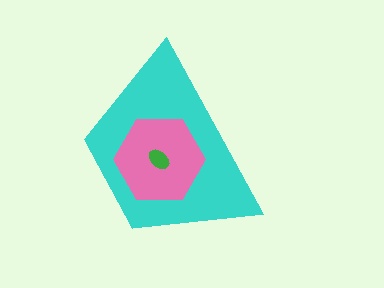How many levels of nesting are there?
3.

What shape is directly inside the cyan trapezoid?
The pink hexagon.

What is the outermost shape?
The cyan trapezoid.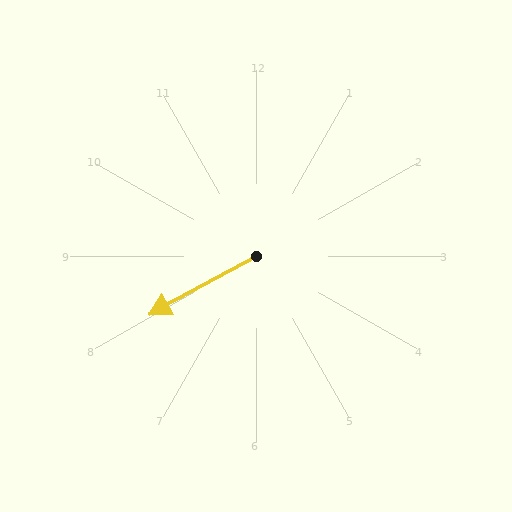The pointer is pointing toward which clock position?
Roughly 8 o'clock.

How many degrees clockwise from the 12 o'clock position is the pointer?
Approximately 241 degrees.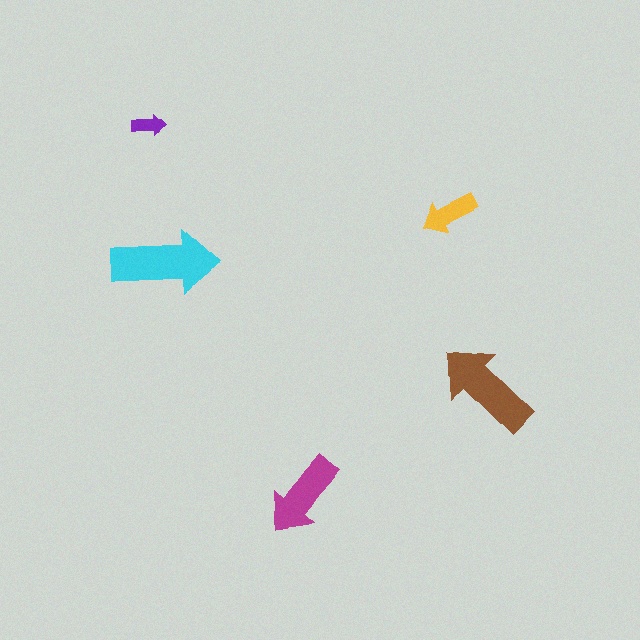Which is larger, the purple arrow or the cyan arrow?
The cyan one.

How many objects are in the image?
There are 5 objects in the image.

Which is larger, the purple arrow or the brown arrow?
The brown one.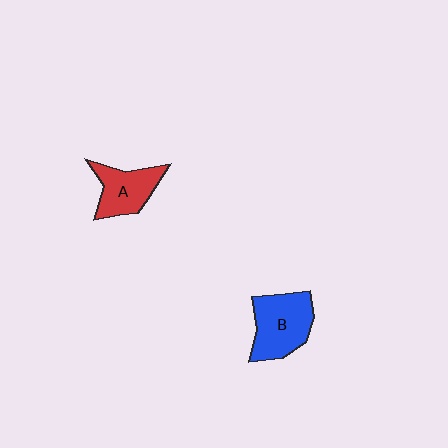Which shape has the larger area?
Shape B (blue).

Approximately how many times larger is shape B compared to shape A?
Approximately 1.3 times.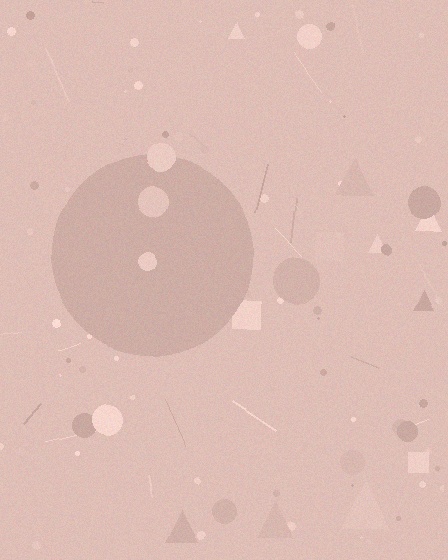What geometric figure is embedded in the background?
A circle is embedded in the background.